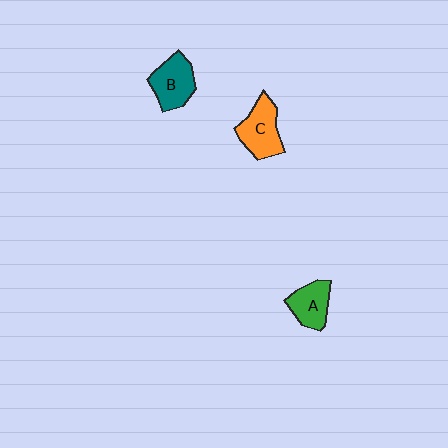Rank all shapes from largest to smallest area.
From largest to smallest: C (orange), B (teal), A (green).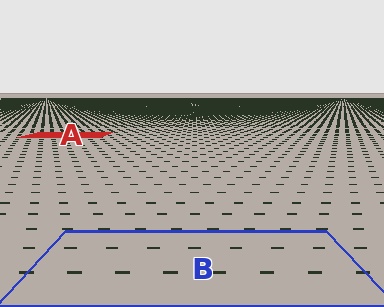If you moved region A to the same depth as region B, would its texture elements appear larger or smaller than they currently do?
They would appear larger. At a closer depth, the same texture elements are projected at a bigger on-screen size.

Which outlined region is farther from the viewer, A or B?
Region A is farther from the viewer — the texture elements inside it appear smaller and more densely packed.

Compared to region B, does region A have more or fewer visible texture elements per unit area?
Region A has more texture elements per unit area — they are packed more densely because it is farther away.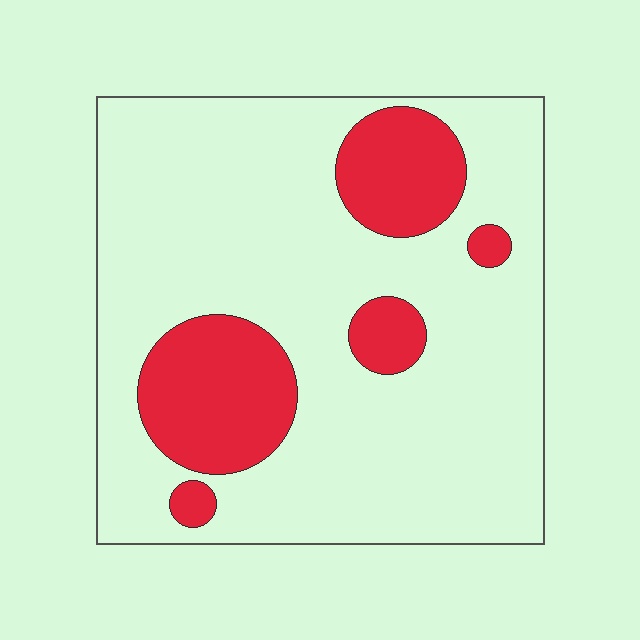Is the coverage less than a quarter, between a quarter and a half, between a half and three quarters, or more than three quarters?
Less than a quarter.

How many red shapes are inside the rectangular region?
5.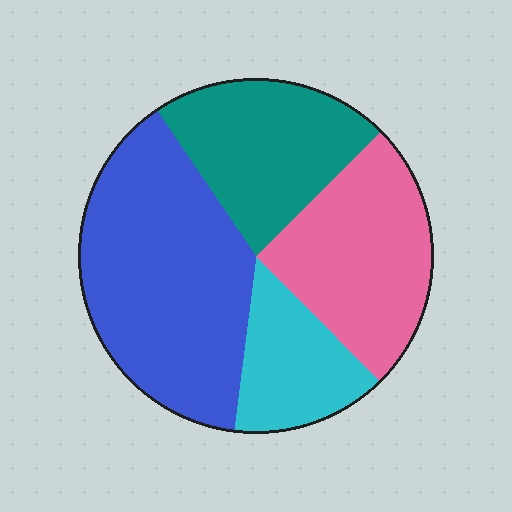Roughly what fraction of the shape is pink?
Pink covers about 25% of the shape.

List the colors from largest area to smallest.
From largest to smallest: blue, pink, teal, cyan.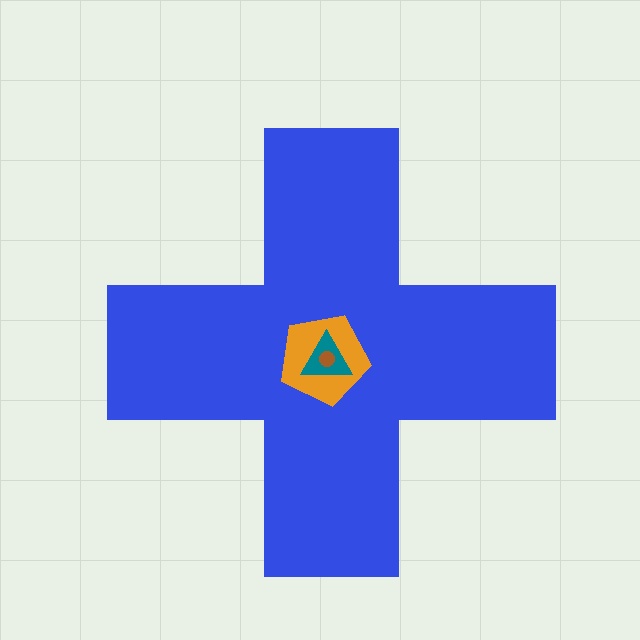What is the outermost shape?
The blue cross.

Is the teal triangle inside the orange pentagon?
Yes.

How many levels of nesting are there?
4.